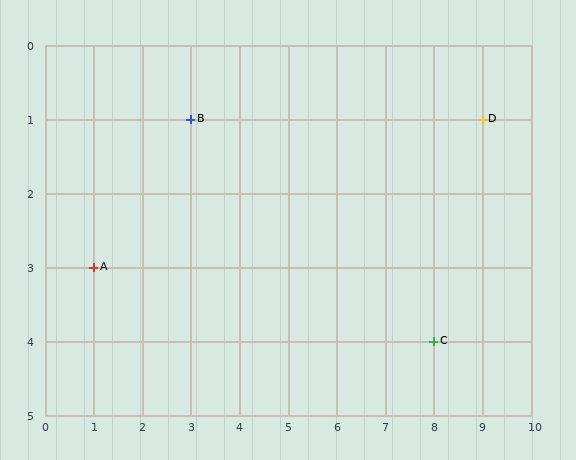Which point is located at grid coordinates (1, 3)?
Point A is at (1, 3).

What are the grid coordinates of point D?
Point D is at grid coordinates (9, 1).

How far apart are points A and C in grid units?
Points A and C are 7 columns and 1 row apart (about 7.1 grid units diagonally).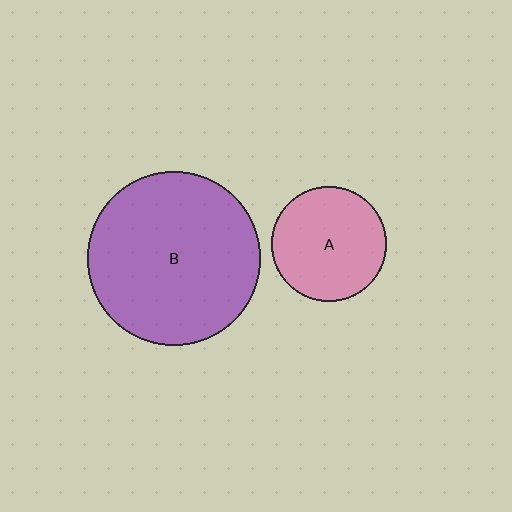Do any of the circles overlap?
No, none of the circles overlap.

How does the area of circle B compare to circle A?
Approximately 2.3 times.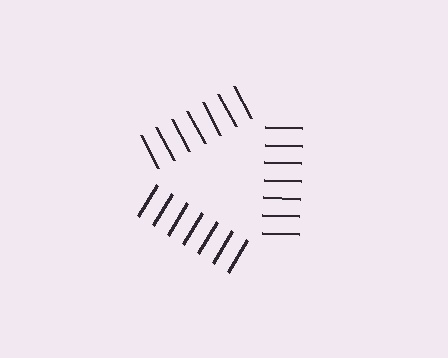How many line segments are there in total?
21 — 7 along each of the 3 edges.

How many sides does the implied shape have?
3 sides — the line-ends trace a triangle.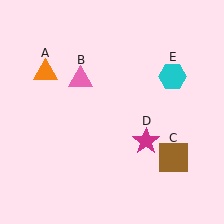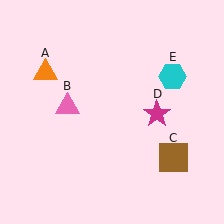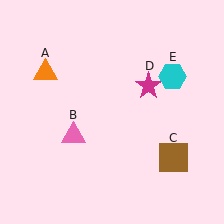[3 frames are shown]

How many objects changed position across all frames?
2 objects changed position: pink triangle (object B), magenta star (object D).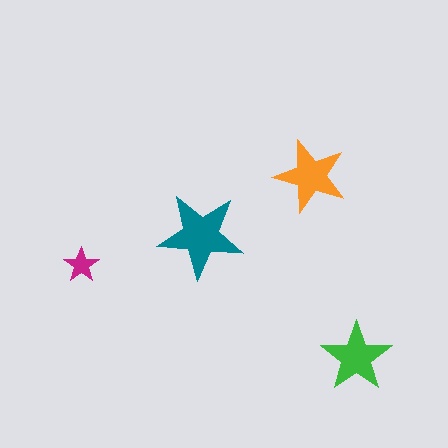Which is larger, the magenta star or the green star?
The green one.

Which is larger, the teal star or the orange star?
The teal one.